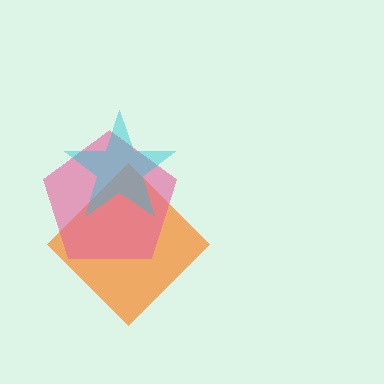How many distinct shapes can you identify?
There are 3 distinct shapes: an orange diamond, a pink pentagon, a cyan star.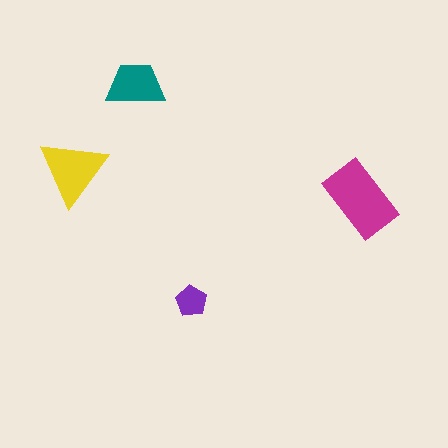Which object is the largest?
The magenta rectangle.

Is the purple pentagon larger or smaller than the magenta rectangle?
Smaller.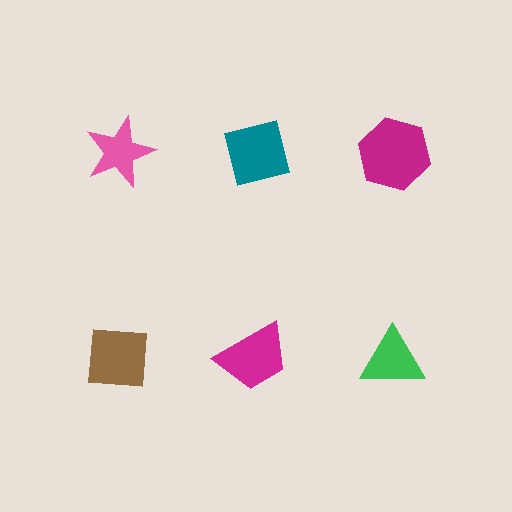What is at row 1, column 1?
A pink star.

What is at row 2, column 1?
A brown square.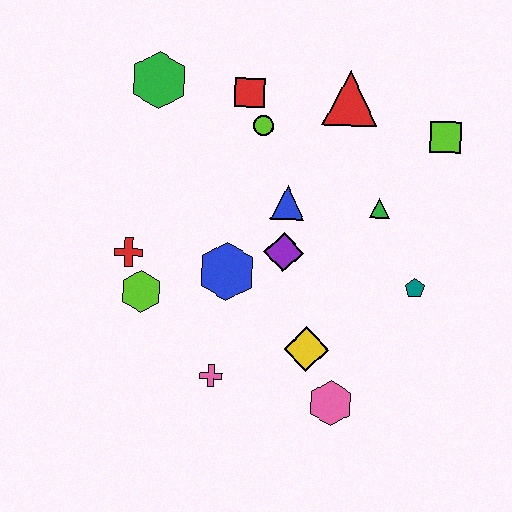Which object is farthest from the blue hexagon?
The lime square is farthest from the blue hexagon.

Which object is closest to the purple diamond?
The blue triangle is closest to the purple diamond.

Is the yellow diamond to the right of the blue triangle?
Yes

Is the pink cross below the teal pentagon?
Yes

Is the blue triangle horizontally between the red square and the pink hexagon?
Yes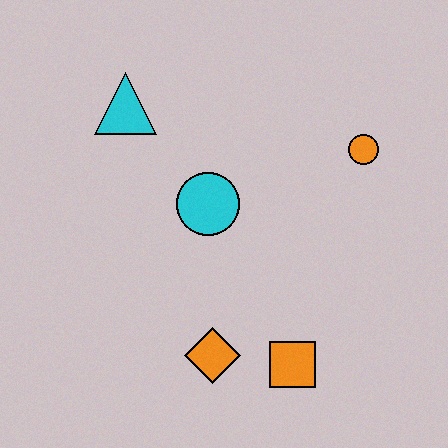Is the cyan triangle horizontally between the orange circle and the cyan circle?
No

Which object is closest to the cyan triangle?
The cyan circle is closest to the cyan triangle.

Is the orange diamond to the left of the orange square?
Yes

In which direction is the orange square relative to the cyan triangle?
The orange square is below the cyan triangle.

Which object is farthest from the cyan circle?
The orange square is farthest from the cyan circle.